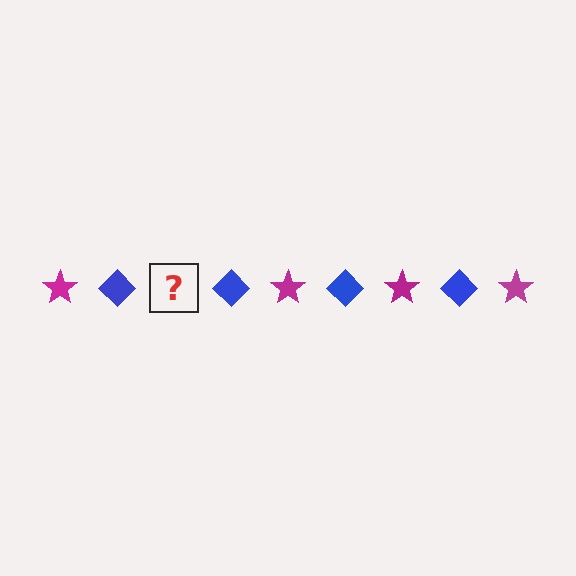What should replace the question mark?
The question mark should be replaced with a magenta star.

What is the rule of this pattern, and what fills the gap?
The rule is that the pattern alternates between magenta star and blue diamond. The gap should be filled with a magenta star.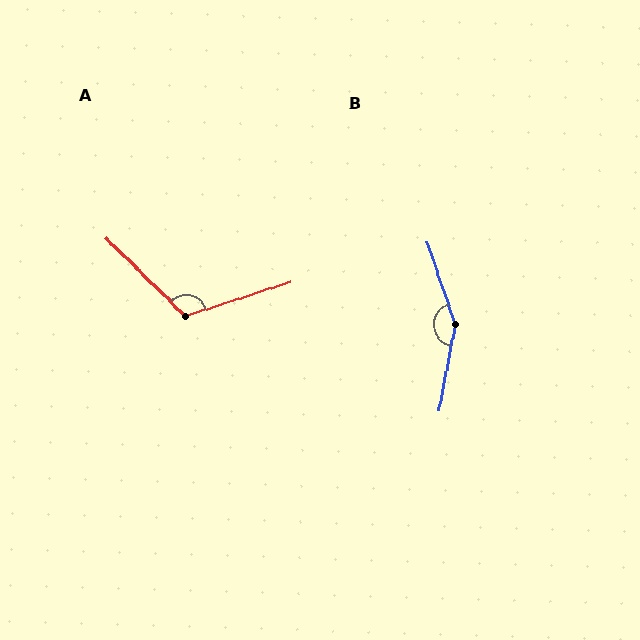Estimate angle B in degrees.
Approximately 151 degrees.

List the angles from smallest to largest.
A (117°), B (151°).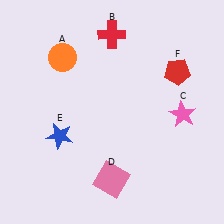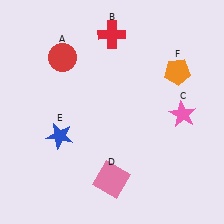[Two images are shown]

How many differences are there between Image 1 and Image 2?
There are 2 differences between the two images.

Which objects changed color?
A changed from orange to red. F changed from red to orange.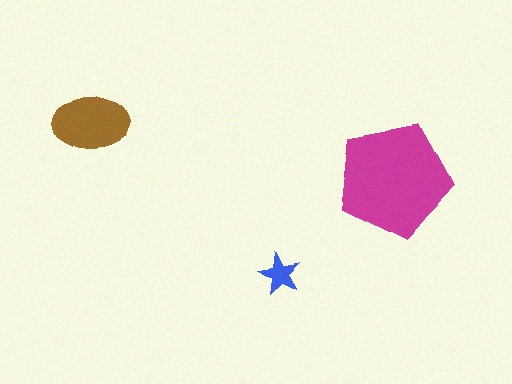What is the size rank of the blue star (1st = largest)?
3rd.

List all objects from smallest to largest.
The blue star, the brown ellipse, the magenta pentagon.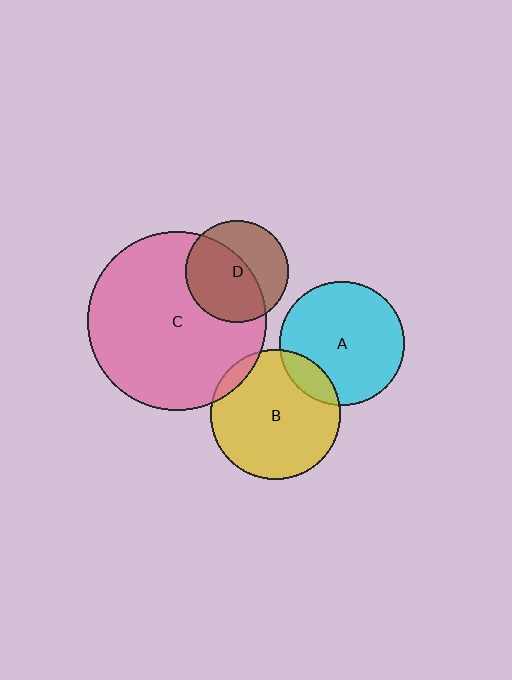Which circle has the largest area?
Circle C (pink).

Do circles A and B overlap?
Yes.